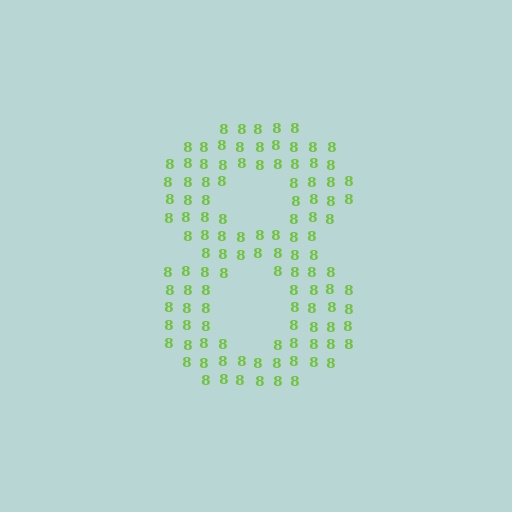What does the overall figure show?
The overall figure shows the digit 8.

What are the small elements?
The small elements are digit 8's.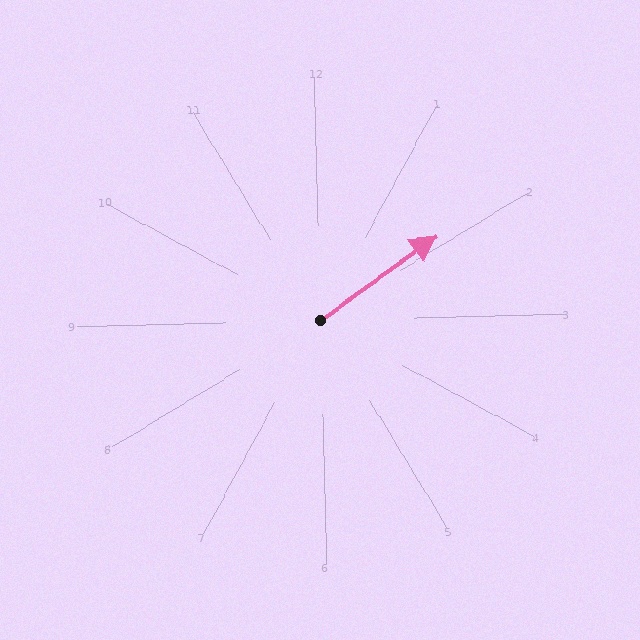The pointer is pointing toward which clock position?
Roughly 2 o'clock.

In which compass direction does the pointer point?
Northeast.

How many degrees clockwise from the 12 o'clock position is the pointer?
Approximately 55 degrees.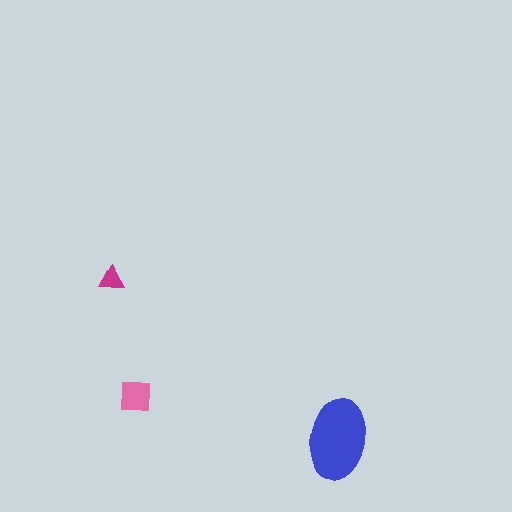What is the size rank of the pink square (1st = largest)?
2nd.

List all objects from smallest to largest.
The magenta triangle, the pink square, the blue ellipse.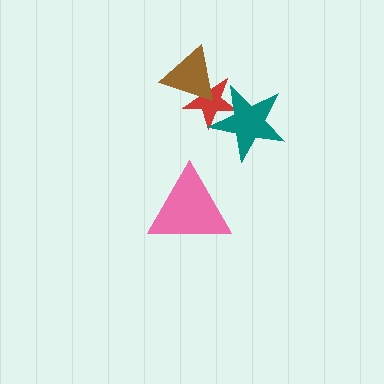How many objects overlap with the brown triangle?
1 object overlaps with the brown triangle.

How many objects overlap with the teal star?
1 object overlaps with the teal star.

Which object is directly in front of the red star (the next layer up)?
The teal star is directly in front of the red star.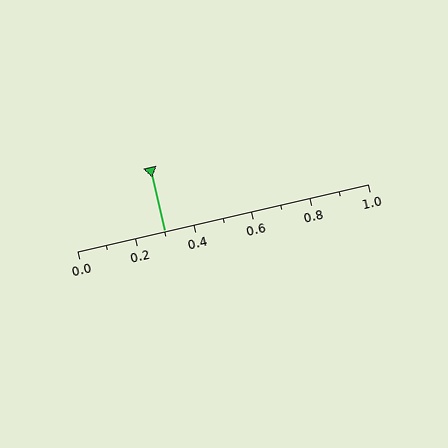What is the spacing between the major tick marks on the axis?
The major ticks are spaced 0.2 apart.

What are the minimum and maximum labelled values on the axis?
The axis runs from 0.0 to 1.0.